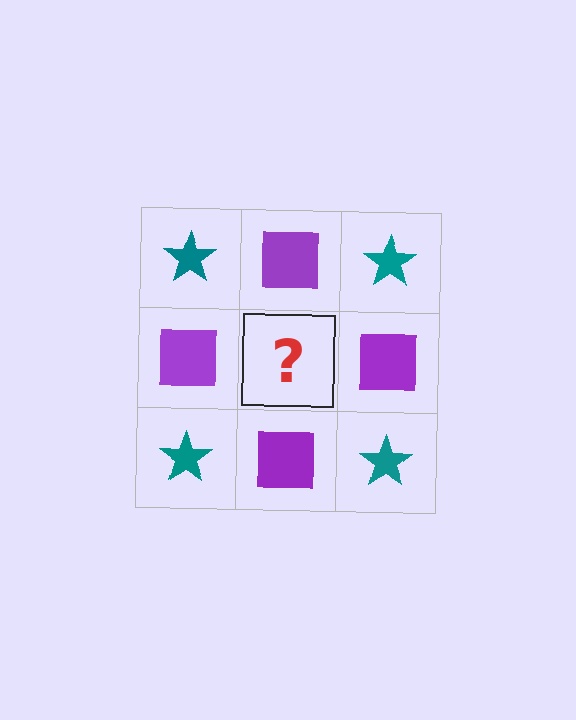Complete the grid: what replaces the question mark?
The question mark should be replaced with a teal star.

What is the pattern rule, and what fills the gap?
The rule is that it alternates teal star and purple square in a checkerboard pattern. The gap should be filled with a teal star.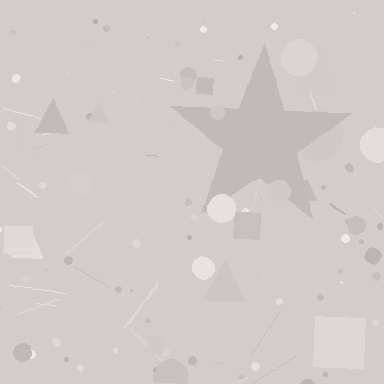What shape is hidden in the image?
A star is hidden in the image.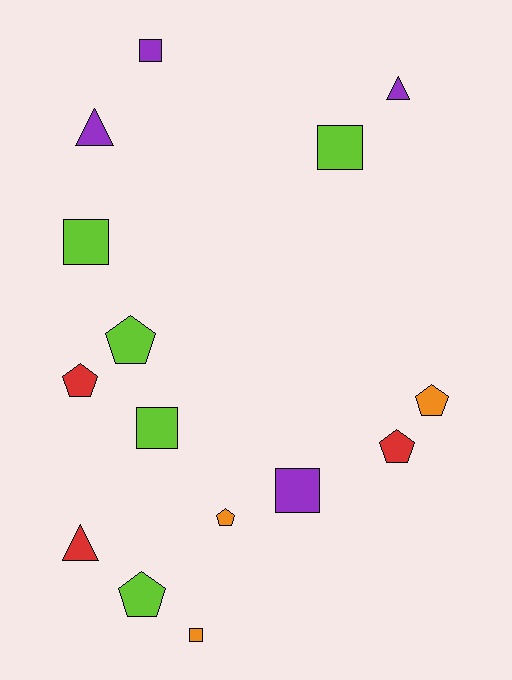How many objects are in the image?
There are 15 objects.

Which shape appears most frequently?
Pentagon, with 6 objects.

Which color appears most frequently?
Lime, with 5 objects.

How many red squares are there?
There are no red squares.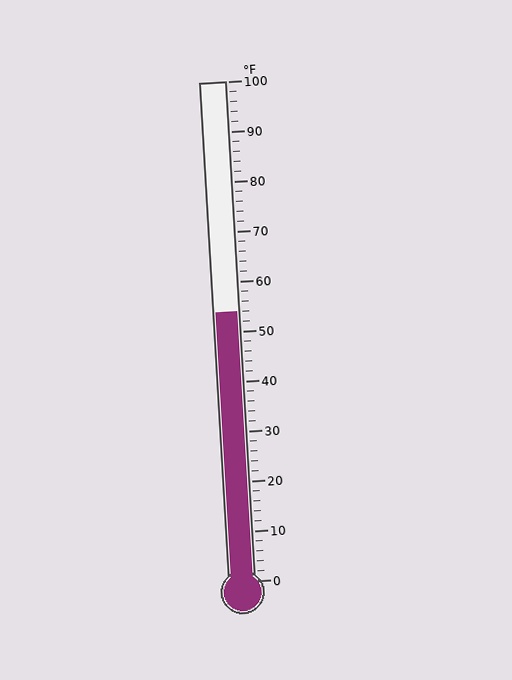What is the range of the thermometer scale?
The thermometer scale ranges from 0°F to 100°F.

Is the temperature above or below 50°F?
The temperature is above 50°F.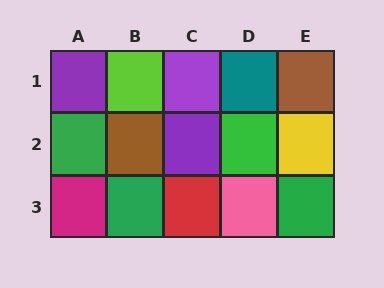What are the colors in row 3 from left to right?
Magenta, green, red, pink, green.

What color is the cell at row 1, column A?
Purple.